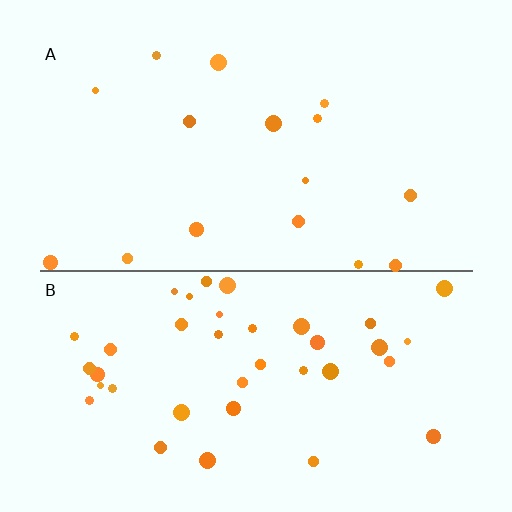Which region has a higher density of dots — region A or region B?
B (the bottom).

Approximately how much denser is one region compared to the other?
Approximately 2.5× — region B over region A.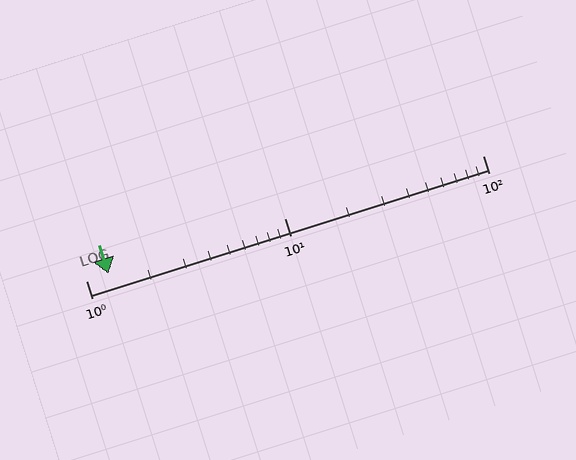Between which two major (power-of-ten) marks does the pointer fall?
The pointer is between 1 and 10.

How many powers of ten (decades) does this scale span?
The scale spans 2 decades, from 1 to 100.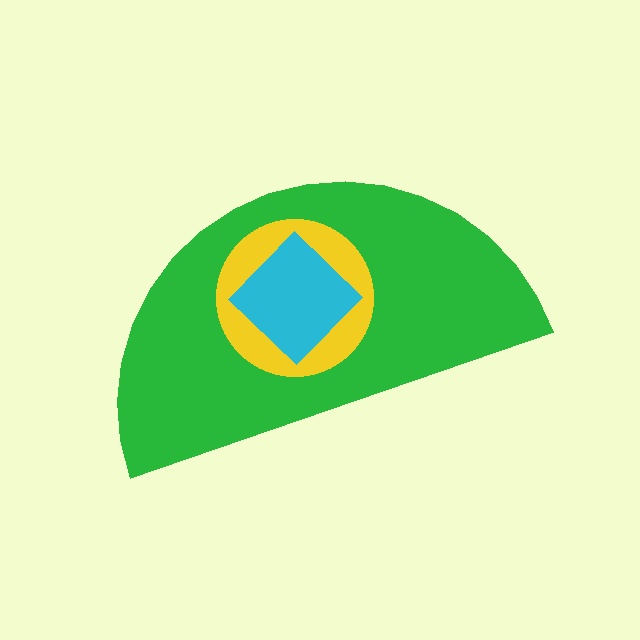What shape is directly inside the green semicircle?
The yellow circle.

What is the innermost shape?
The cyan diamond.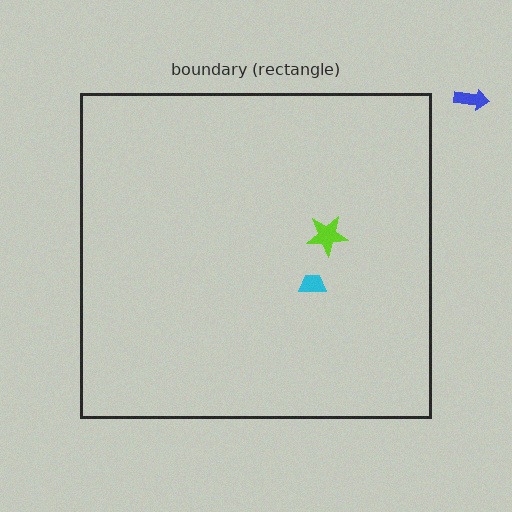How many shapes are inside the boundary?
2 inside, 1 outside.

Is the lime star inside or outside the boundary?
Inside.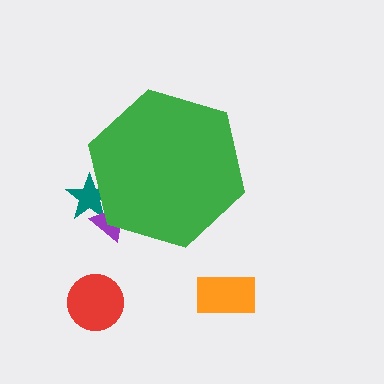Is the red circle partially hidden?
No, the red circle is fully visible.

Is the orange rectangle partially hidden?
No, the orange rectangle is fully visible.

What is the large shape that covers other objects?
A green hexagon.